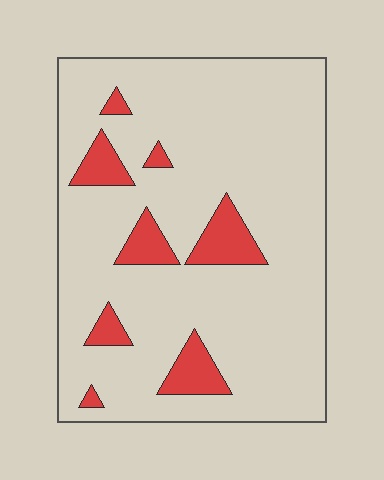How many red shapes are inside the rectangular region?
8.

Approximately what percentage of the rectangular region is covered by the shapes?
Approximately 10%.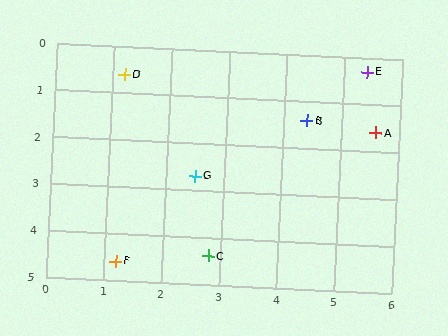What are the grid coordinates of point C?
Point C is at approximately (2.8, 4.4).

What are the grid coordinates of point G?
Point G is at approximately (2.5, 2.7).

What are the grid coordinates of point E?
Point E is at approximately (5.4, 0.3).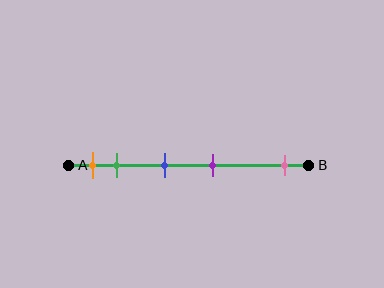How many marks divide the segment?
There are 5 marks dividing the segment.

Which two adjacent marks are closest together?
The orange and green marks are the closest adjacent pair.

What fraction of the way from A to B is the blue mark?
The blue mark is approximately 40% (0.4) of the way from A to B.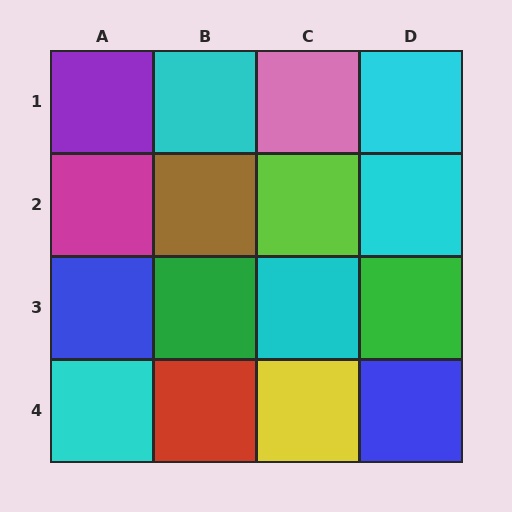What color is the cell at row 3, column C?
Cyan.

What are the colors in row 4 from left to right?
Cyan, red, yellow, blue.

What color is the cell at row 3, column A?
Blue.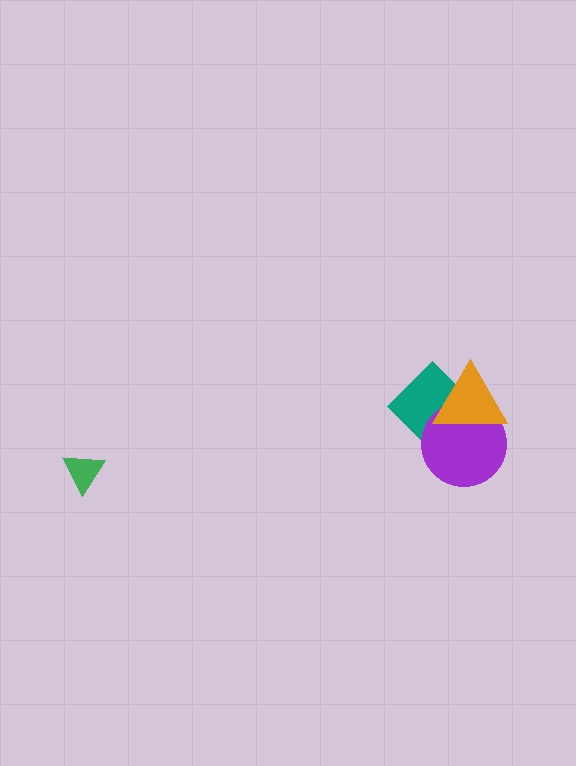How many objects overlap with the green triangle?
0 objects overlap with the green triangle.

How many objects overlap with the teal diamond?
2 objects overlap with the teal diamond.